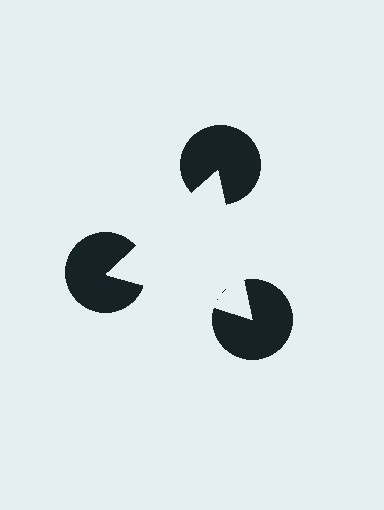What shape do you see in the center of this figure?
An illusory triangle — its edges are inferred from the aligned wedge cuts in the pac-man discs, not physically drawn.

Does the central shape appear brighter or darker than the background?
It typically appears slightly brighter than the background, even though no actual brightness change is drawn.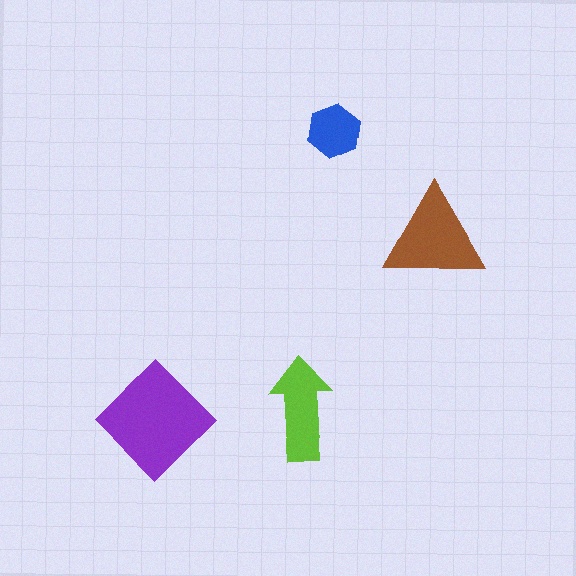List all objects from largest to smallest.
The purple diamond, the brown triangle, the lime arrow, the blue hexagon.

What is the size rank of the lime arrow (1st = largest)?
3rd.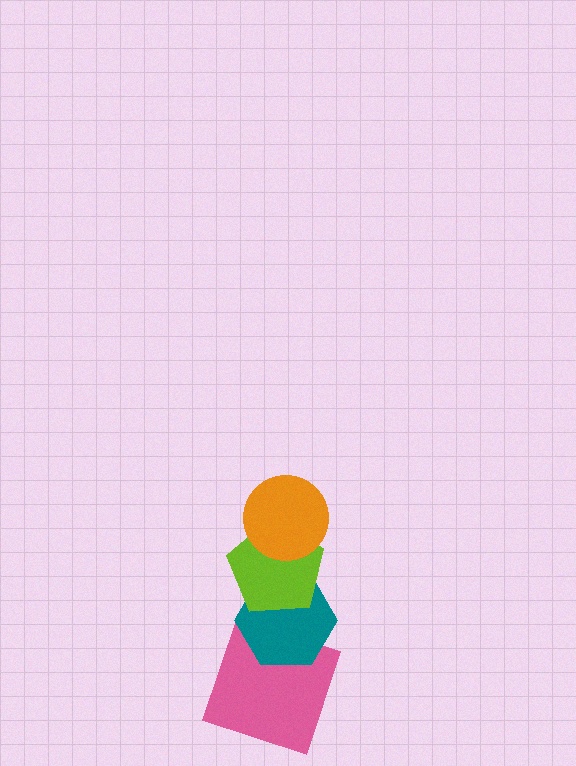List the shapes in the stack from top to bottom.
From top to bottom: the orange circle, the lime pentagon, the teal hexagon, the pink square.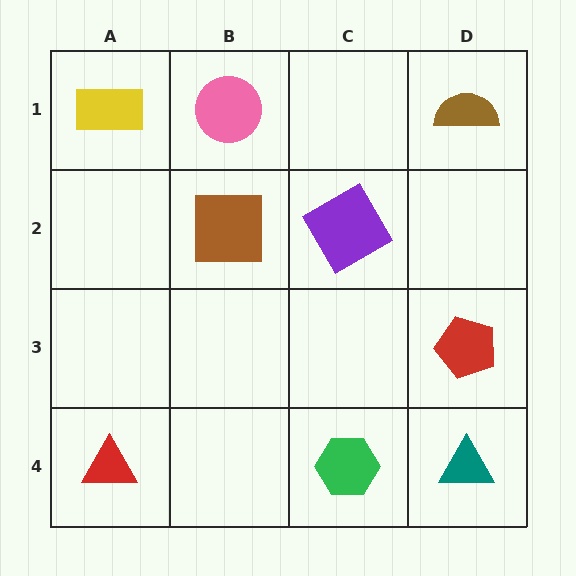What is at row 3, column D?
A red pentagon.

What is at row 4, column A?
A red triangle.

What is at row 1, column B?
A pink circle.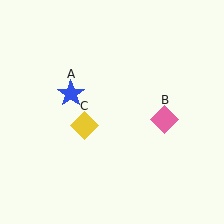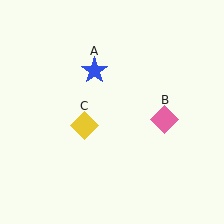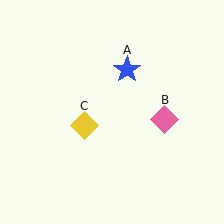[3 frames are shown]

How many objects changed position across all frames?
1 object changed position: blue star (object A).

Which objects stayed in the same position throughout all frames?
Pink diamond (object B) and yellow diamond (object C) remained stationary.